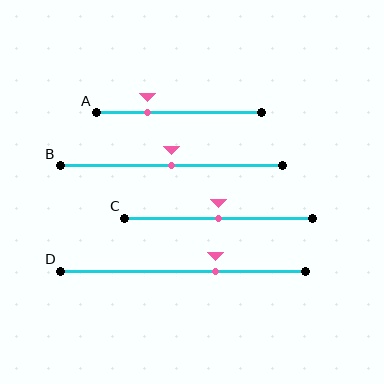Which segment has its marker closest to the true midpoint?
Segment B has its marker closest to the true midpoint.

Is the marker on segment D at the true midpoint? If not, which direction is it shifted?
No, the marker on segment D is shifted to the right by about 13% of the segment length.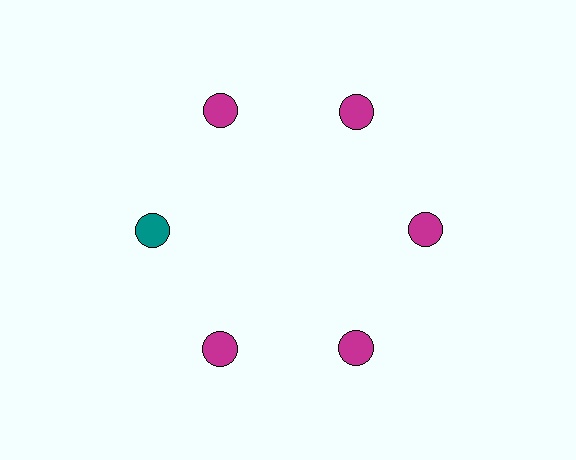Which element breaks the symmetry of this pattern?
The teal circle at roughly the 9 o'clock position breaks the symmetry. All other shapes are magenta circles.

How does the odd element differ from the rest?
It has a different color: teal instead of magenta.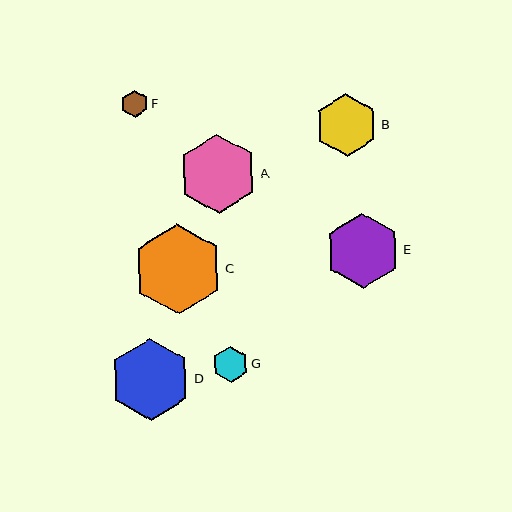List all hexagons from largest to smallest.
From largest to smallest: C, D, A, E, B, G, F.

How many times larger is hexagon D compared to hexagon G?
Hexagon D is approximately 2.3 times the size of hexagon G.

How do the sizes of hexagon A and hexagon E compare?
Hexagon A and hexagon E are approximately the same size.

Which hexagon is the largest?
Hexagon C is the largest with a size of approximately 90 pixels.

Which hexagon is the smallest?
Hexagon F is the smallest with a size of approximately 27 pixels.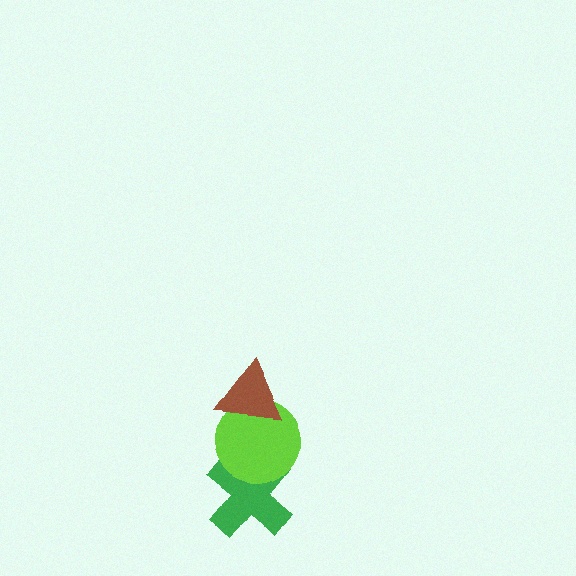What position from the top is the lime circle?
The lime circle is 2nd from the top.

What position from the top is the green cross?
The green cross is 3rd from the top.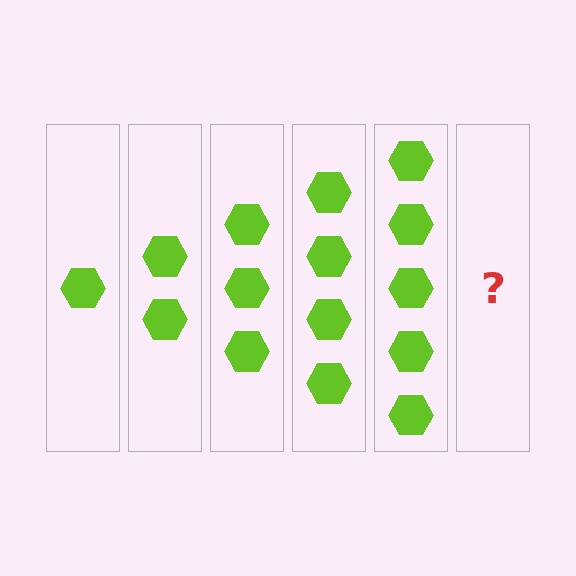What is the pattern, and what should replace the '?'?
The pattern is that each step adds one more hexagon. The '?' should be 6 hexagons.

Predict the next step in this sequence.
The next step is 6 hexagons.